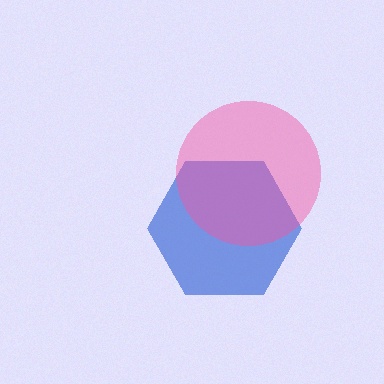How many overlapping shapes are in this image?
There are 2 overlapping shapes in the image.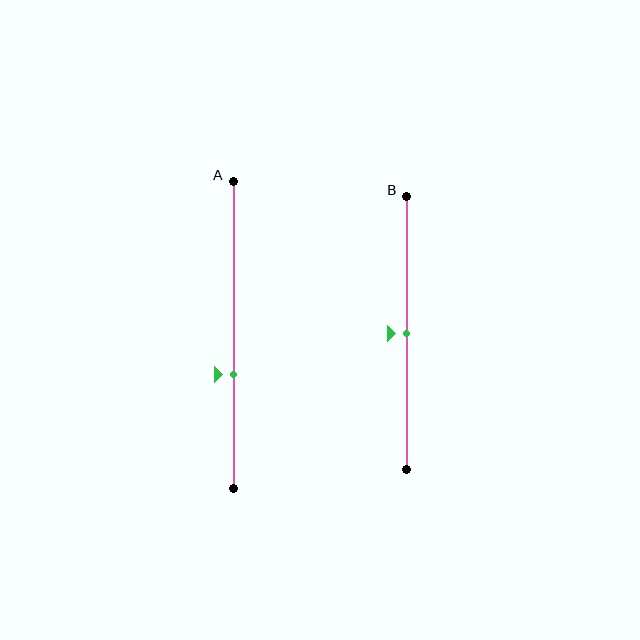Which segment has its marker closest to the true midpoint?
Segment B has its marker closest to the true midpoint.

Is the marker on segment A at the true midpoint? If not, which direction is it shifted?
No, the marker on segment A is shifted downward by about 13% of the segment length.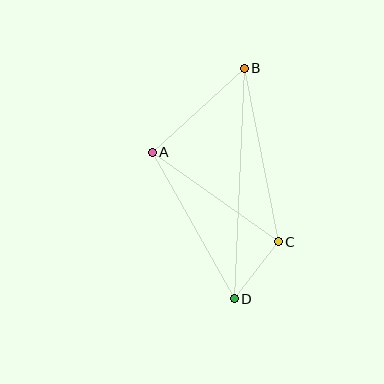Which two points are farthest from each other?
Points B and D are farthest from each other.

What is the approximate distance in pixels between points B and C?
The distance between B and C is approximately 177 pixels.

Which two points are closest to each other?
Points C and D are closest to each other.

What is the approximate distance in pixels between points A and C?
The distance between A and C is approximately 155 pixels.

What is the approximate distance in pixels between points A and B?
The distance between A and B is approximately 125 pixels.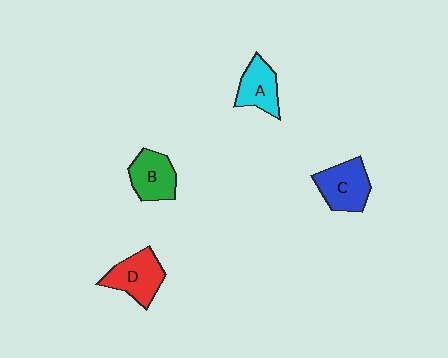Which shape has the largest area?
Shape C (blue).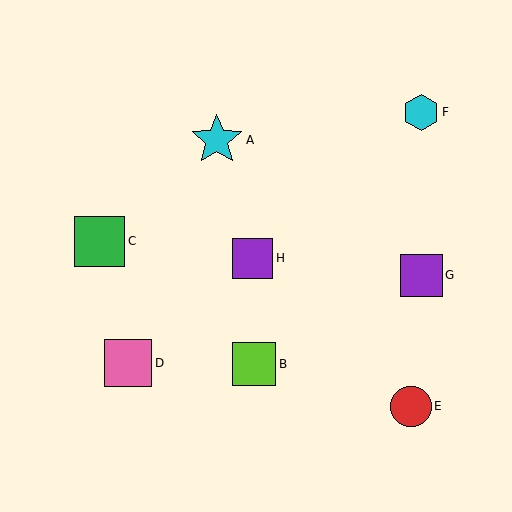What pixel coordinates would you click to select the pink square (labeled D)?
Click at (128, 363) to select the pink square D.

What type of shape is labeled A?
Shape A is a cyan star.